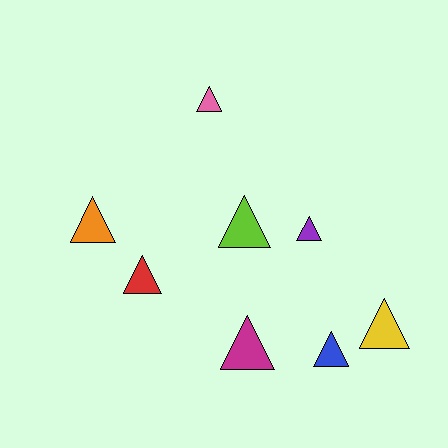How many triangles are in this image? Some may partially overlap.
There are 8 triangles.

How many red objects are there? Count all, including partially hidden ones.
There is 1 red object.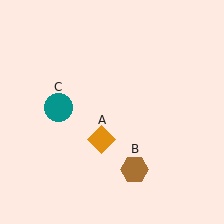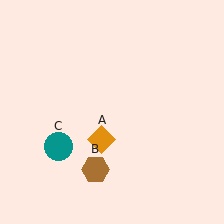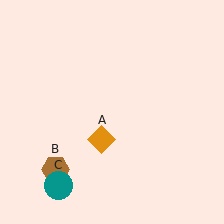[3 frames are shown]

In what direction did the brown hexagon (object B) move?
The brown hexagon (object B) moved left.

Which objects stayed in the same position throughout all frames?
Orange diamond (object A) remained stationary.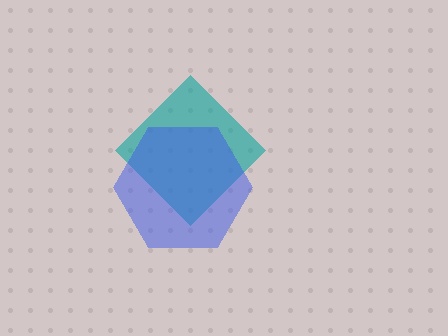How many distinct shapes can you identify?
There are 2 distinct shapes: a teal diamond, a blue hexagon.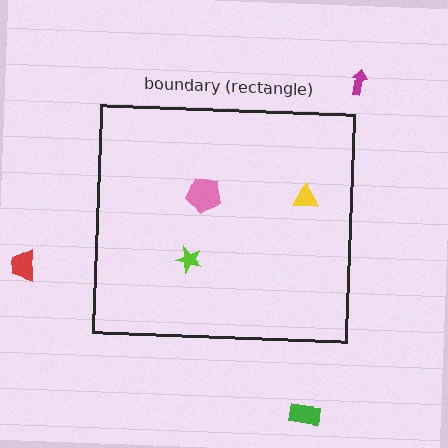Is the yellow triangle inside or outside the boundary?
Inside.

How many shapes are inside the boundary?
3 inside, 3 outside.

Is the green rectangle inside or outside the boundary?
Outside.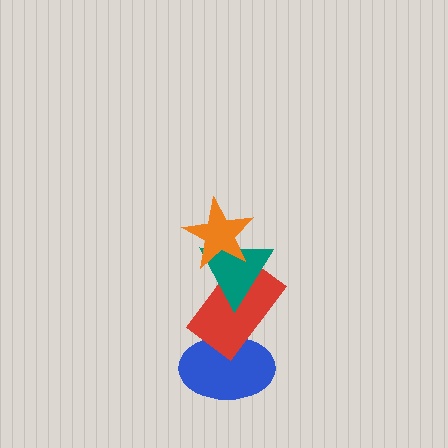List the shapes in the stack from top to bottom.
From top to bottom: the orange star, the teal triangle, the red rectangle, the blue ellipse.